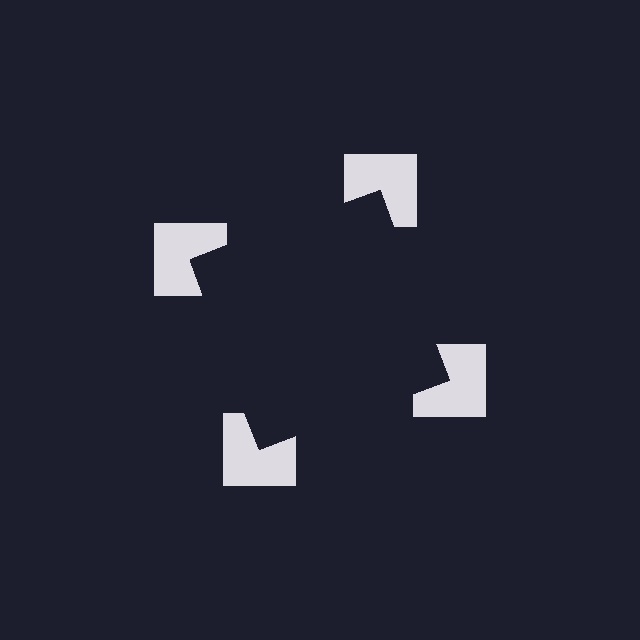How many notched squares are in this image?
There are 4 — one at each vertex of the illusory square.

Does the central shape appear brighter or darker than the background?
It typically appears slightly darker than the background, even though no actual brightness change is drawn.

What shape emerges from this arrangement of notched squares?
An illusory square — its edges are inferred from the aligned wedge cuts in the notched squares, not physically drawn.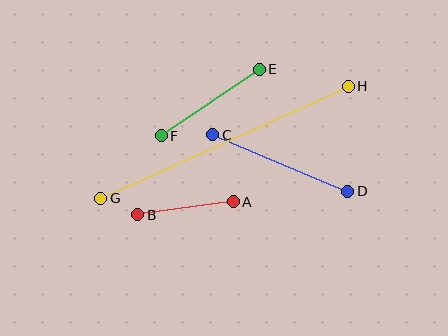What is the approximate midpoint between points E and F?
The midpoint is at approximately (210, 103) pixels.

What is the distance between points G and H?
The distance is approximately 272 pixels.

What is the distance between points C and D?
The distance is approximately 146 pixels.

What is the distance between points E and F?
The distance is approximately 118 pixels.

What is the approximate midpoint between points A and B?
The midpoint is at approximately (186, 208) pixels.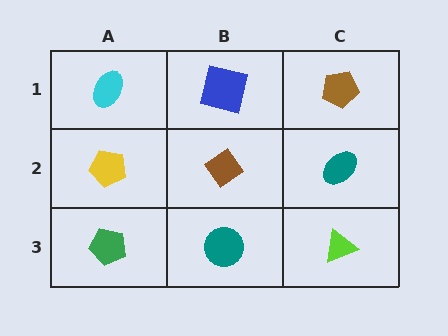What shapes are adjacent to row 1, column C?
A teal ellipse (row 2, column C), a blue square (row 1, column B).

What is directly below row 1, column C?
A teal ellipse.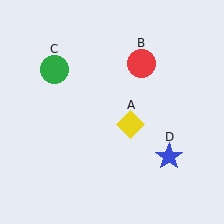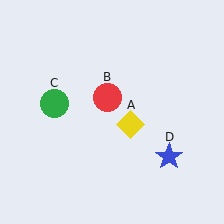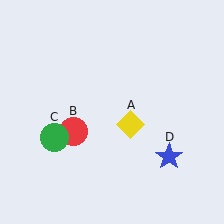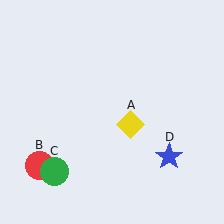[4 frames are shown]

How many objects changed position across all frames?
2 objects changed position: red circle (object B), green circle (object C).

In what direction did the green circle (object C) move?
The green circle (object C) moved down.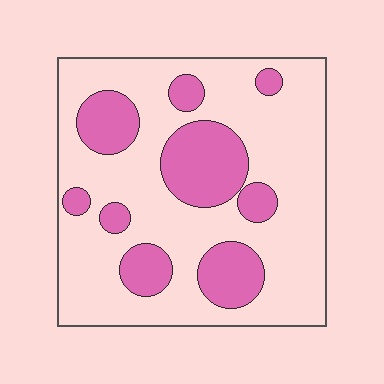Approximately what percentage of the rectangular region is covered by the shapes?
Approximately 25%.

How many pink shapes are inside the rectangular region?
9.